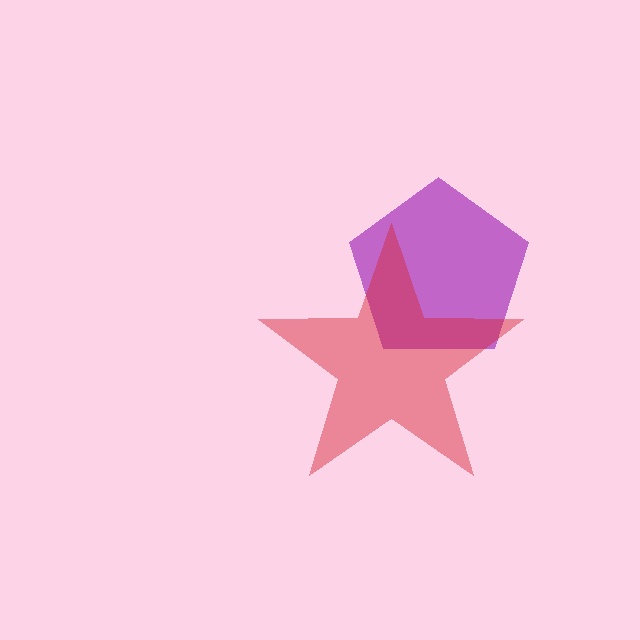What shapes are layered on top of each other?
The layered shapes are: a purple pentagon, a red star.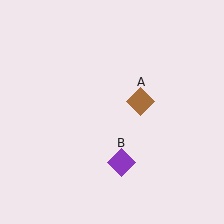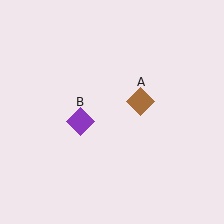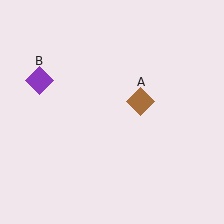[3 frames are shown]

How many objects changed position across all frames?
1 object changed position: purple diamond (object B).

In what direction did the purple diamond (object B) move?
The purple diamond (object B) moved up and to the left.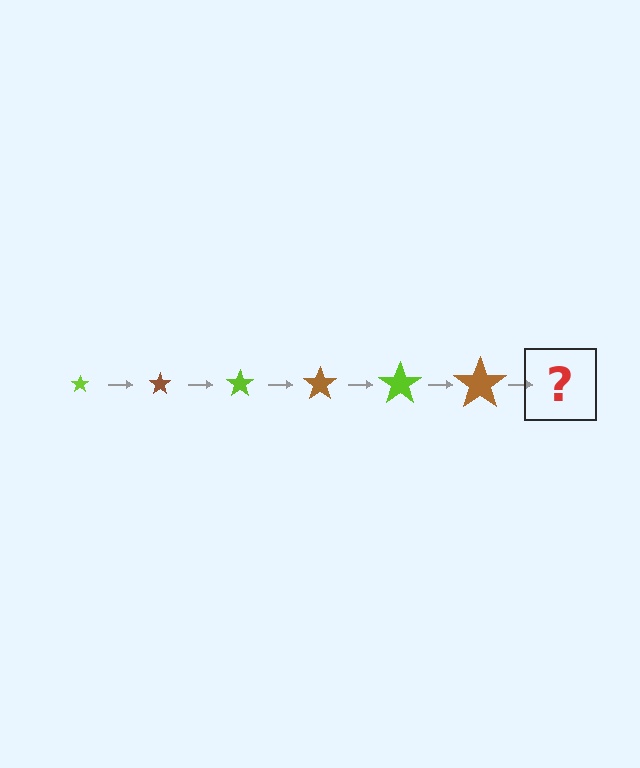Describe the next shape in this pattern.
It should be a lime star, larger than the previous one.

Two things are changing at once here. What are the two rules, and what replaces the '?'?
The two rules are that the star grows larger each step and the color cycles through lime and brown. The '?' should be a lime star, larger than the previous one.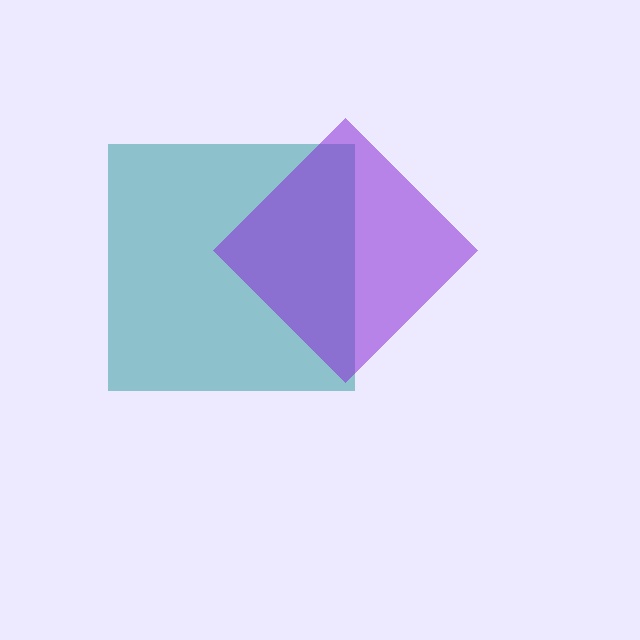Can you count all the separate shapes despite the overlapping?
Yes, there are 2 separate shapes.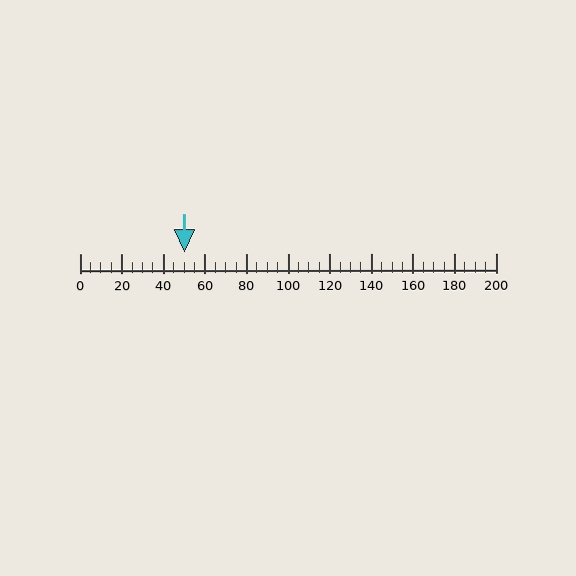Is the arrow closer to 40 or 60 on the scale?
The arrow is closer to 60.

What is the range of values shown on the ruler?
The ruler shows values from 0 to 200.